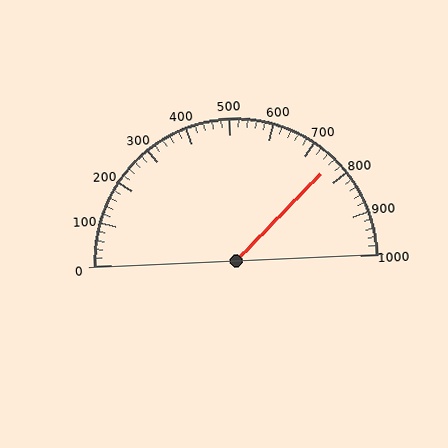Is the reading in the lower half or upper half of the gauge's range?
The reading is in the upper half of the range (0 to 1000).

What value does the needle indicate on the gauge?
The needle indicates approximately 760.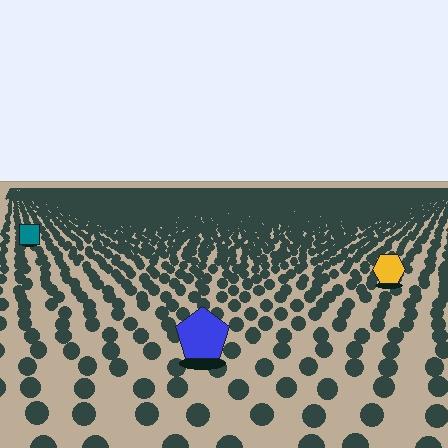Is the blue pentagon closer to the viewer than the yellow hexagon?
Yes. The blue pentagon is closer — you can tell from the texture gradient: the ground texture is coarser near it.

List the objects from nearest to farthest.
From nearest to farthest: the blue pentagon, the yellow hexagon, the teal square.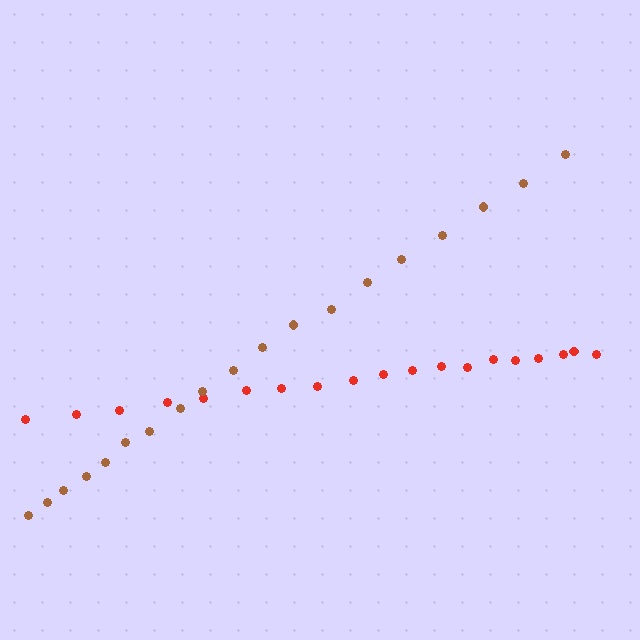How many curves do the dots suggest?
There are 2 distinct paths.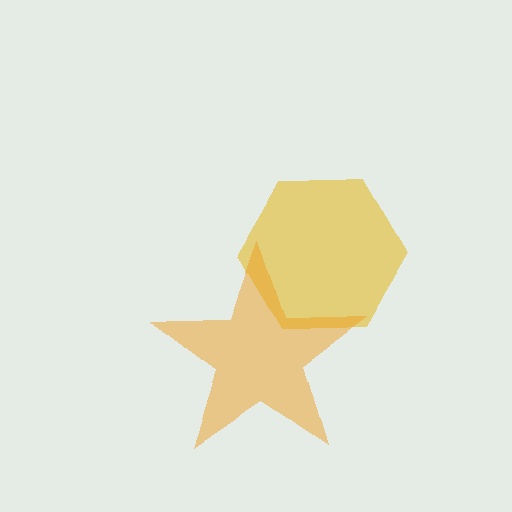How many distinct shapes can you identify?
There are 2 distinct shapes: a yellow hexagon, an orange star.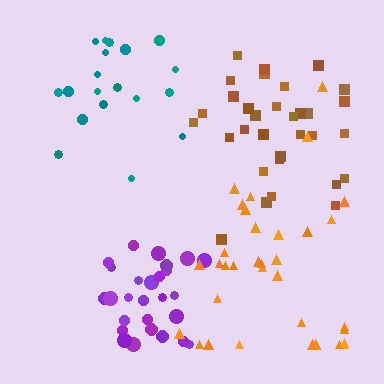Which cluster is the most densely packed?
Purple.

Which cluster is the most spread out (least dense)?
Orange.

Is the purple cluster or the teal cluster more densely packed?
Purple.